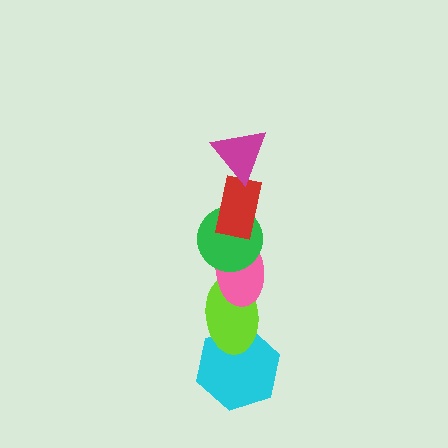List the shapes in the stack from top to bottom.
From top to bottom: the magenta triangle, the red rectangle, the green circle, the pink ellipse, the lime ellipse, the cyan hexagon.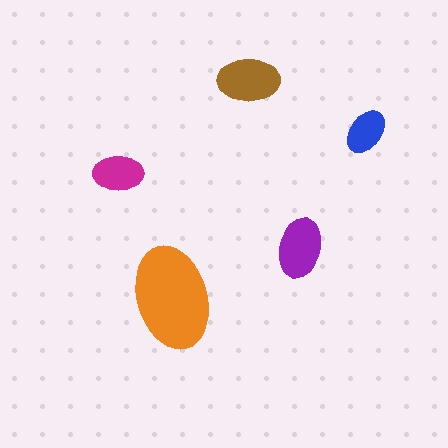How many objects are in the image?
There are 5 objects in the image.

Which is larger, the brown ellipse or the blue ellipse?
The brown one.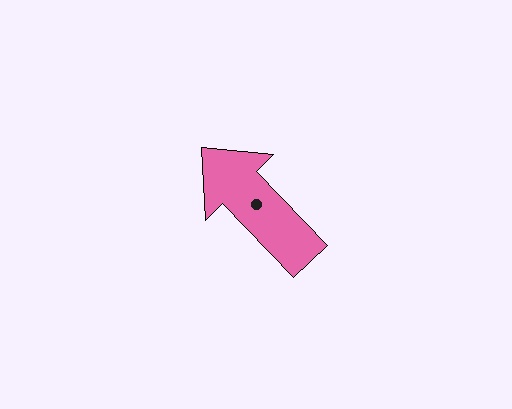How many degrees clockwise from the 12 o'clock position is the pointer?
Approximately 316 degrees.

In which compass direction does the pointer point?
Northwest.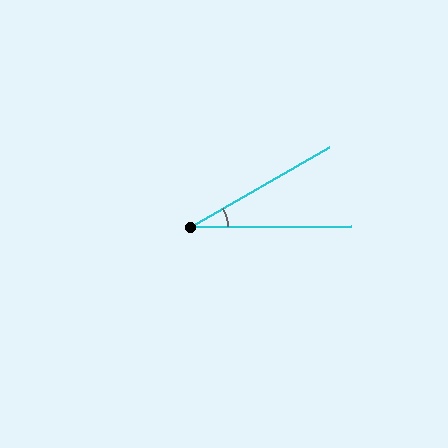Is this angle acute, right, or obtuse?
It is acute.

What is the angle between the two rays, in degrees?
Approximately 29 degrees.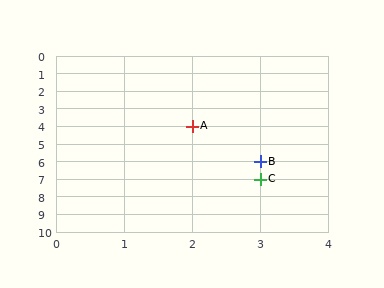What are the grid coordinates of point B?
Point B is at grid coordinates (3, 6).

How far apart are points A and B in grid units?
Points A and B are 1 column and 2 rows apart (about 2.2 grid units diagonally).